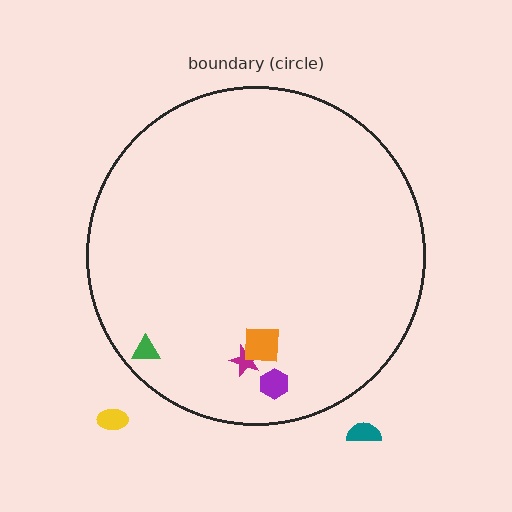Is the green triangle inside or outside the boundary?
Inside.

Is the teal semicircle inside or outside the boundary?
Outside.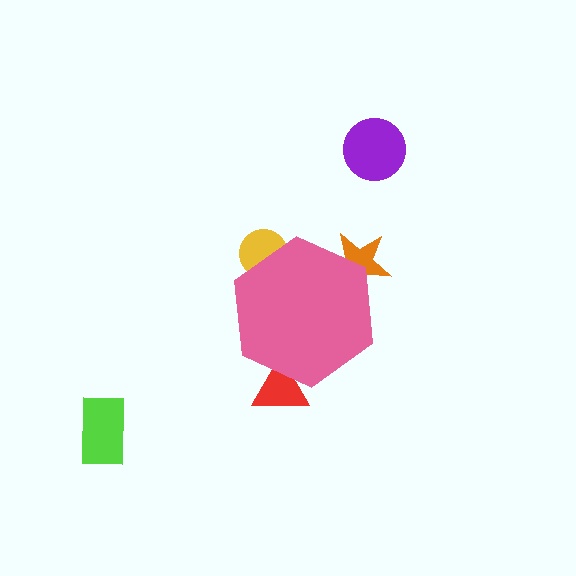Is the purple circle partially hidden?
No, the purple circle is fully visible.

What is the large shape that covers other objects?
A pink hexagon.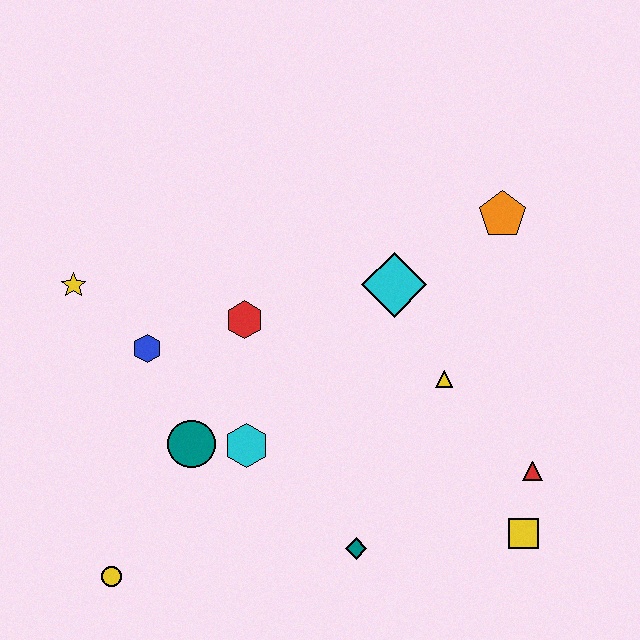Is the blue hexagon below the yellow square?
No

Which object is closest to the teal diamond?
The cyan hexagon is closest to the teal diamond.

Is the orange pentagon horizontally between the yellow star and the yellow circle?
No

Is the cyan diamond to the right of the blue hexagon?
Yes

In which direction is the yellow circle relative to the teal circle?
The yellow circle is below the teal circle.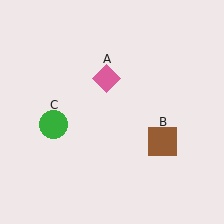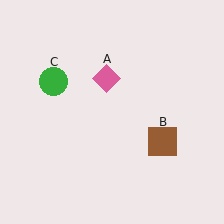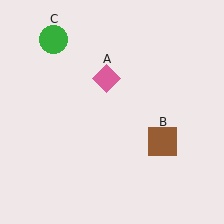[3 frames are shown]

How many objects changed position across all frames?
1 object changed position: green circle (object C).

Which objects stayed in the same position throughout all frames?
Pink diamond (object A) and brown square (object B) remained stationary.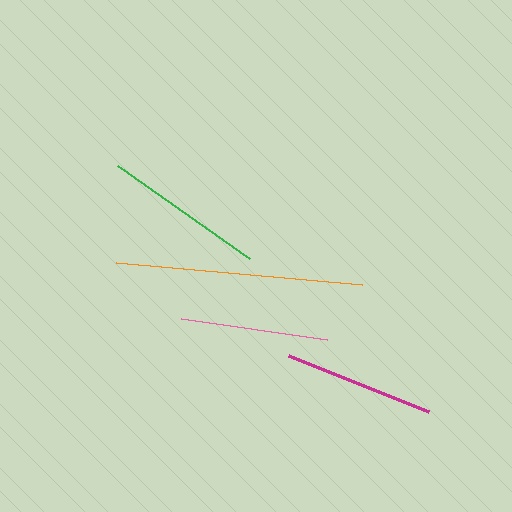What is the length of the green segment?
The green segment is approximately 162 pixels long.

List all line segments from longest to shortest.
From longest to shortest: orange, green, magenta, pink.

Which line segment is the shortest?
The pink line is the shortest at approximately 148 pixels.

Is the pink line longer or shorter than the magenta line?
The magenta line is longer than the pink line.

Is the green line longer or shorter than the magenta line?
The green line is longer than the magenta line.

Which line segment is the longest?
The orange line is the longest at approximately 246 pixels.